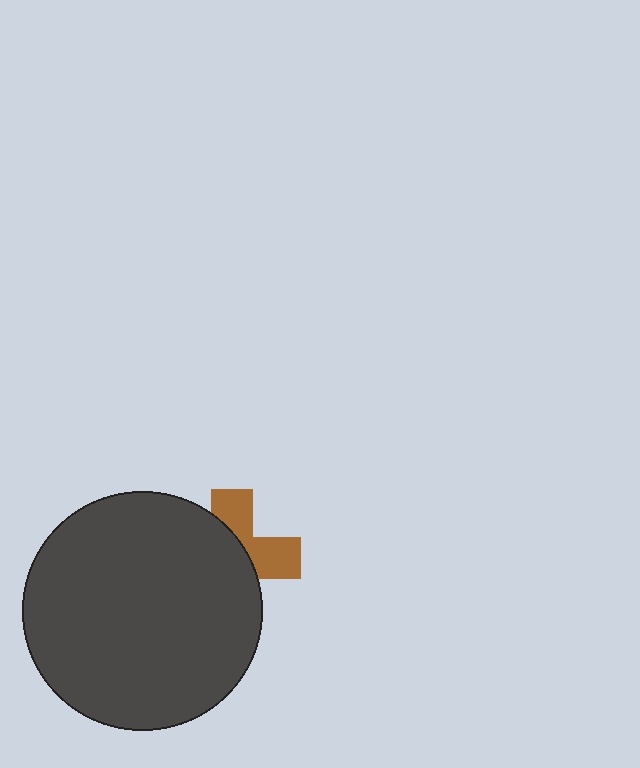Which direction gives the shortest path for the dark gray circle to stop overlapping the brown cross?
Moving left gives the shortest separation.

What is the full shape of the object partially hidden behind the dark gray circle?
The partially hidden object is a brown cross.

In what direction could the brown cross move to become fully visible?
The brown cross could move right. That would shift it out from behind the dark gray circle entirely.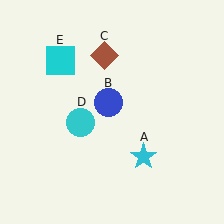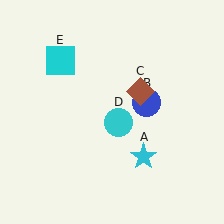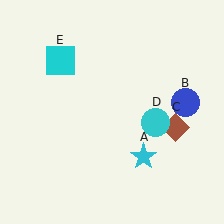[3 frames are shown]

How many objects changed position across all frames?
3 objects changed position: blue circle (object B), brown diamond (object C), cyan circle (object D).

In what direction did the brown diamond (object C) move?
The brown diamond (object C) moved down and to the right.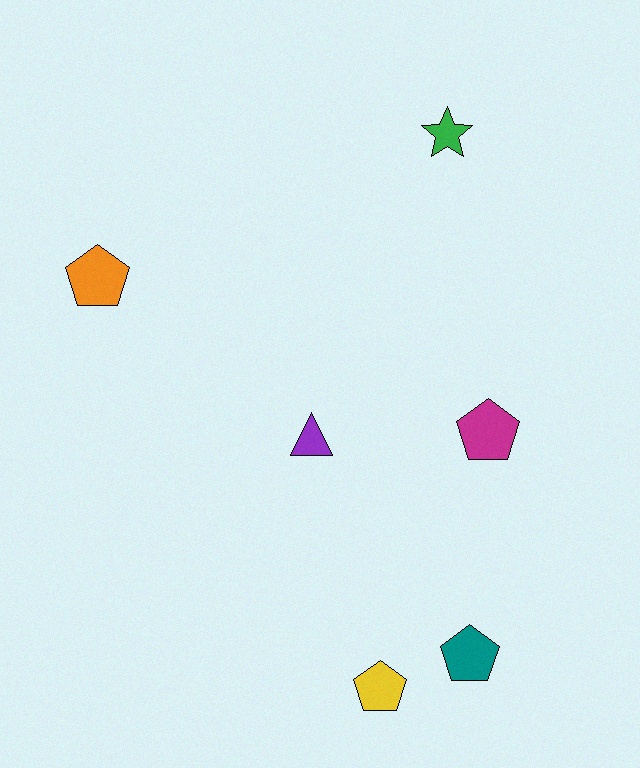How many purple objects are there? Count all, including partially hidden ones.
There is 1 purple object.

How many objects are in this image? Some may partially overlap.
There are 6 objects.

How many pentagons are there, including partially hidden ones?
There are 4 pentagons.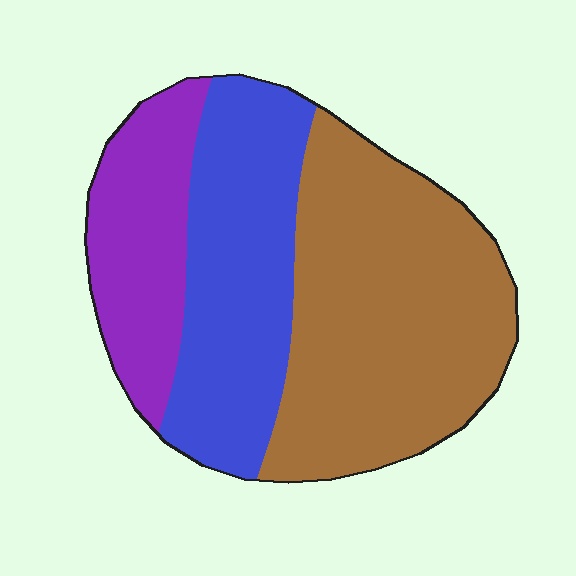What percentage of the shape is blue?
Blue takes up about one third (1/3) of the shape.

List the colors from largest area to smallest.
From largest to smallest: brown, blue, purple.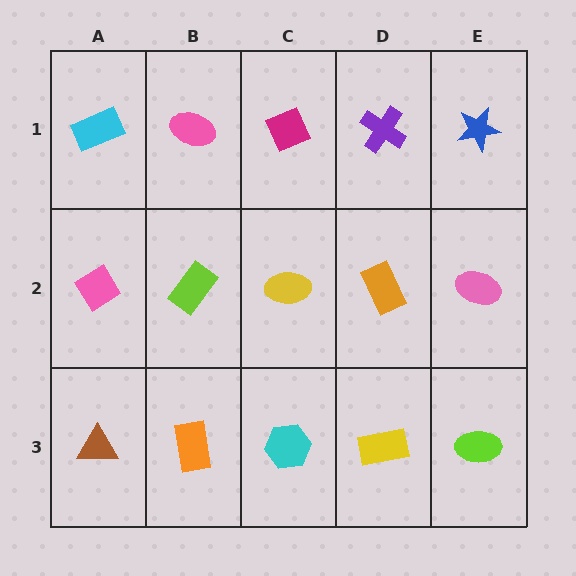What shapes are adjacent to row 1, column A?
A pink diamond (row 2, column A), a pink ellipse (row 1, column B).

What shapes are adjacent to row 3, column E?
A pink ellipse (row 2, column E), a yellow rectangle (row 3, column D).